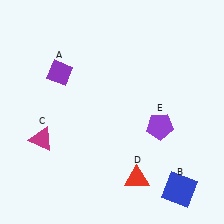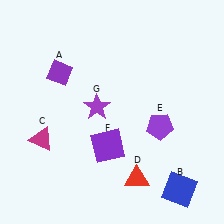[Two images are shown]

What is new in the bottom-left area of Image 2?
A purple square (F) was added in the bottom-left area of Image 2.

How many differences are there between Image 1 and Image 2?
There are 2 differences between the two images.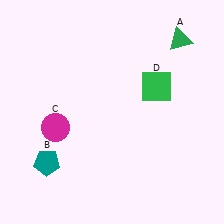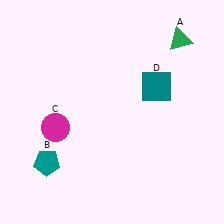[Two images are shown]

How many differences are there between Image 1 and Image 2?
There is 1 difference between the two images.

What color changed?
The square (D) changed from green in Image 1 to teal in Image 2.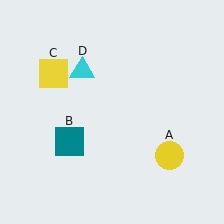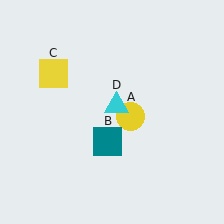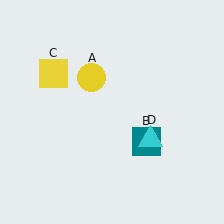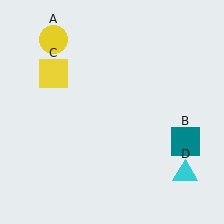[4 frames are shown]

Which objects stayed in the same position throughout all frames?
Yellow square (object C) remained stationary.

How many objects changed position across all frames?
3 objects changed position: yellow circle (object A), teal square (object B), cyan triangle (object D).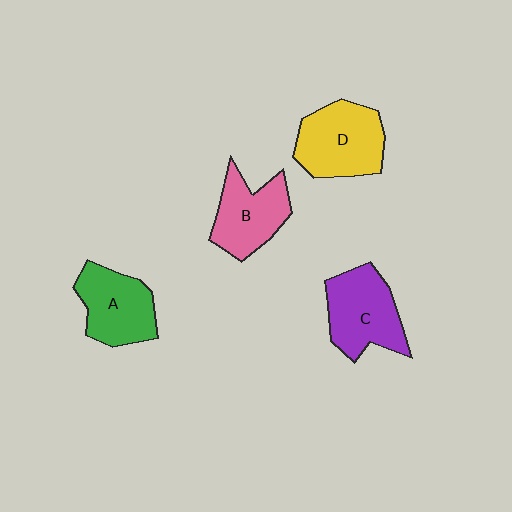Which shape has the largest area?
Shape D (yellow).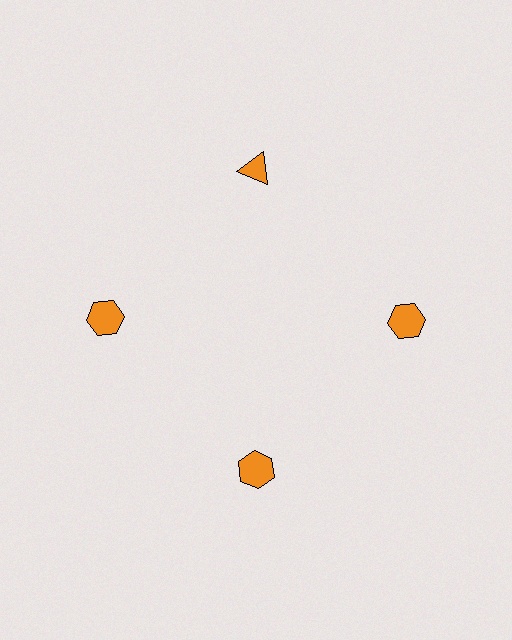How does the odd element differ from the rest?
It has a different shape: triangle instead of hexagon.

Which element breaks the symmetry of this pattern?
The orange triangle at roughly the 12 o'clock position breaks the symmetry. All other shapes are orange hexagons.